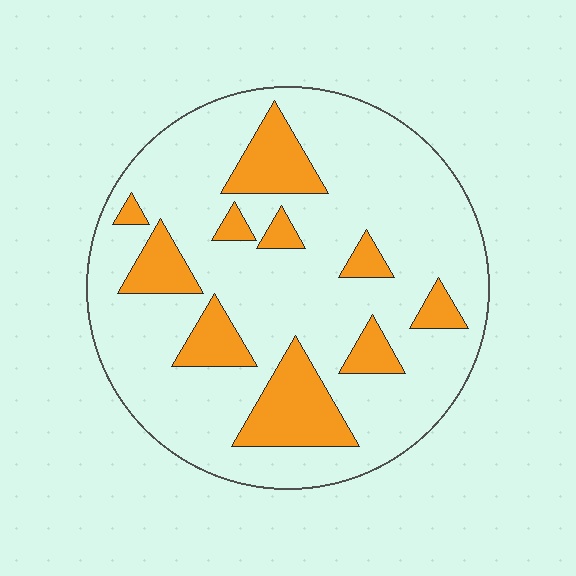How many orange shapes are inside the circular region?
10.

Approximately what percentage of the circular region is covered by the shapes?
Approximately 20%.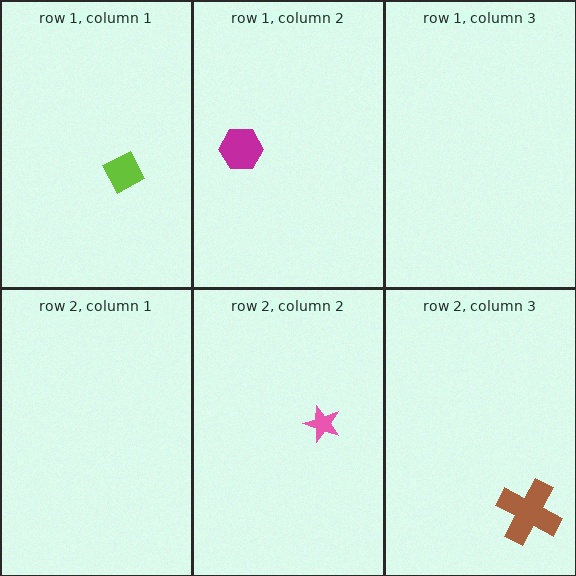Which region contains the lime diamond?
The row 1, column 1 region.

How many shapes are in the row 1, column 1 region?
1.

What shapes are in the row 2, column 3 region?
The brown cross.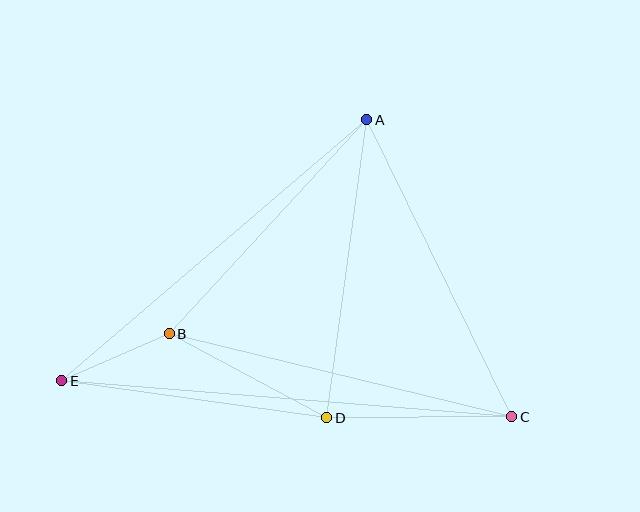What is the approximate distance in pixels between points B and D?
The distance between B and D is approximately 179 pixels.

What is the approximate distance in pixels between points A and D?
The distance between A and D is approximately 300 pixels.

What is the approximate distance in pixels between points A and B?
The distance between A and B is approximately 291 pixels.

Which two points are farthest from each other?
Points C and E are farthest from each other.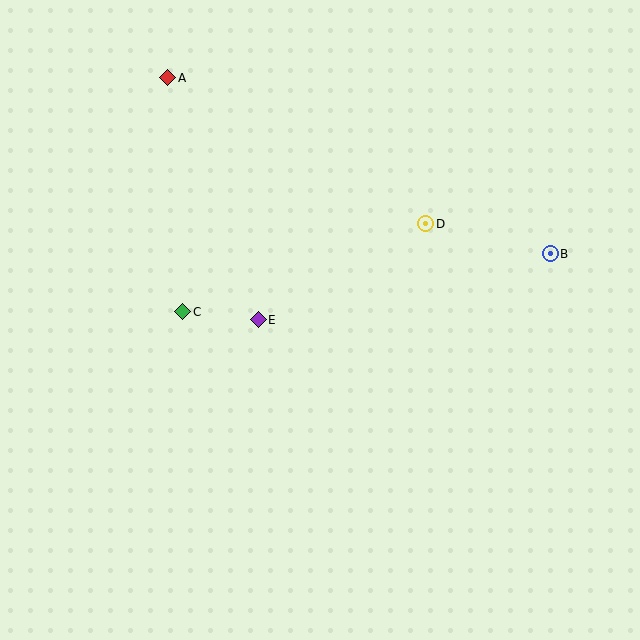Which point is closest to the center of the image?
Point E at (258, 320) is closest to the center.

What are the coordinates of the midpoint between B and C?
The midpoint between B and C is at (366, 283).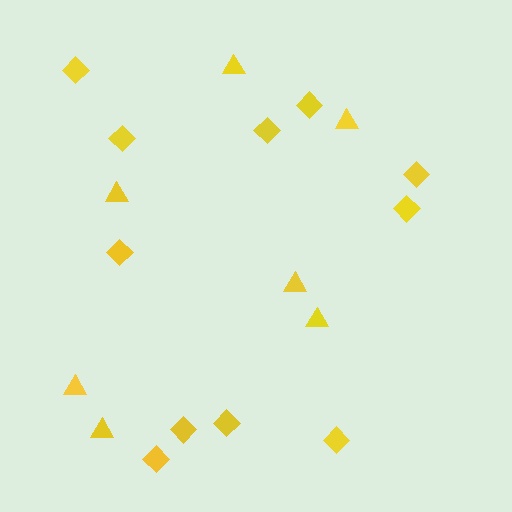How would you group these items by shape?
There are 2 groups: one group of diamonds (11) and one group of triangles (7).